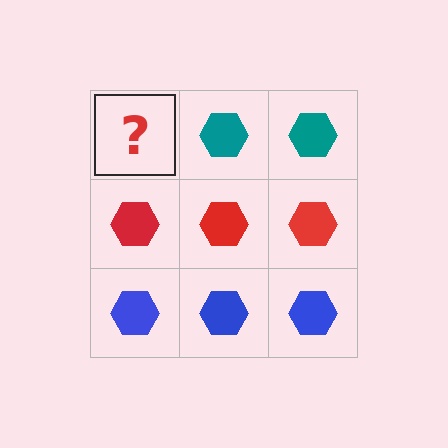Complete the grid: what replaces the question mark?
The question mark should be replaced with a teal hexagon.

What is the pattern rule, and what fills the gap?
The rule is that each row has a consistent color. The gap should be filled with a teal hexagon.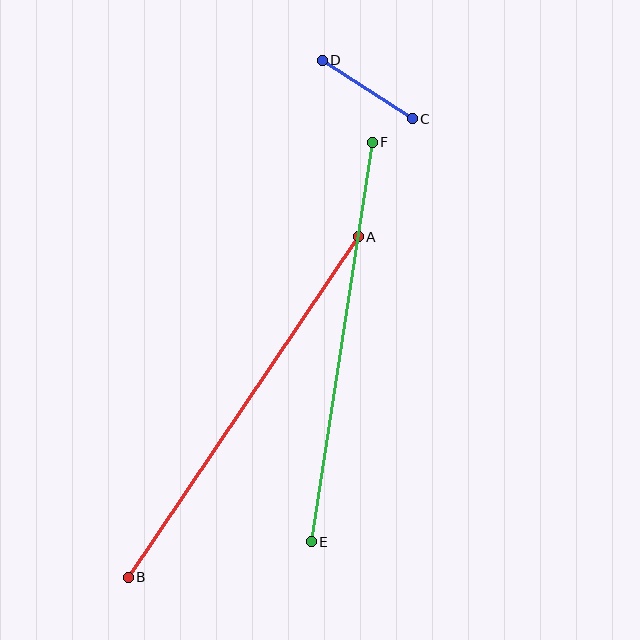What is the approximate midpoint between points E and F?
The midpoint is at approximately (342, 342) pixels.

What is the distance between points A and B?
The distance is approximately 411 pixels.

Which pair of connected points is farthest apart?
Points A and B are farthest apart.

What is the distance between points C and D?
The distance is approximately 107 pixels.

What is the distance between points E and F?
The distance is approximately 404 pixels.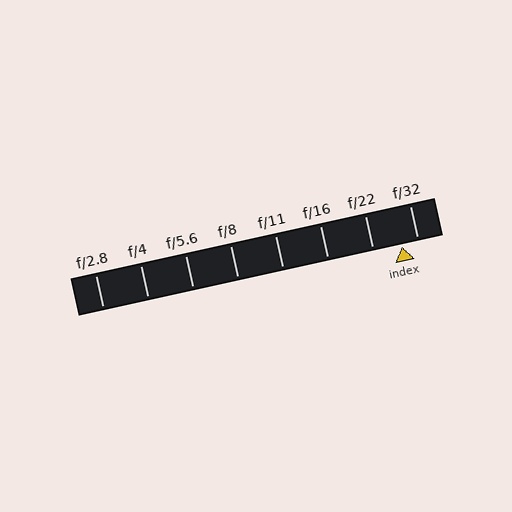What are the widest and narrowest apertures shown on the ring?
The widest aperture shown is f/2.8 and the narrowest is f/32.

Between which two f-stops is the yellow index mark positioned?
The index mark is between f/22 and f/32.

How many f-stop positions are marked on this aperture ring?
There are 8 f-stop positions marked.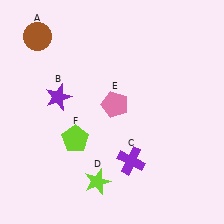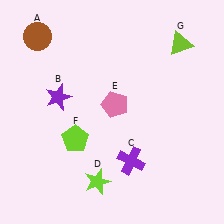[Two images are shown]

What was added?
A lime triangle (G) was added in Image 2.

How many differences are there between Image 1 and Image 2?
There is 1 difference between the two images.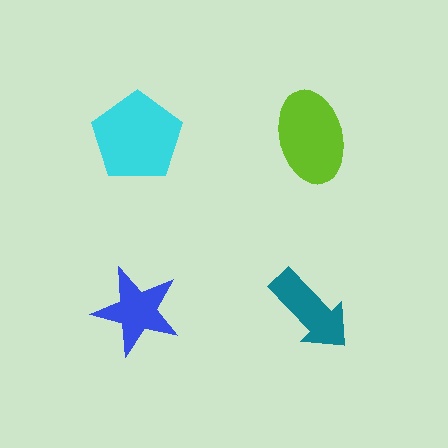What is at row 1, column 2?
A lime ellipse.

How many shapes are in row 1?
2 shapes.